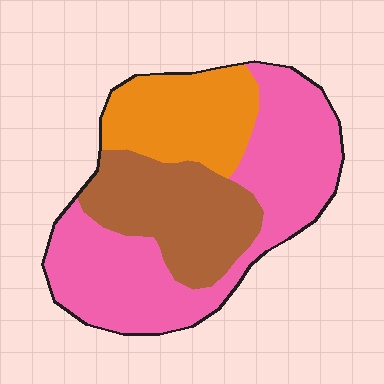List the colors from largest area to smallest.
From largest to smallest: pink, brown, orange.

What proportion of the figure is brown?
Brown takes up between a quarter and a half of the figure.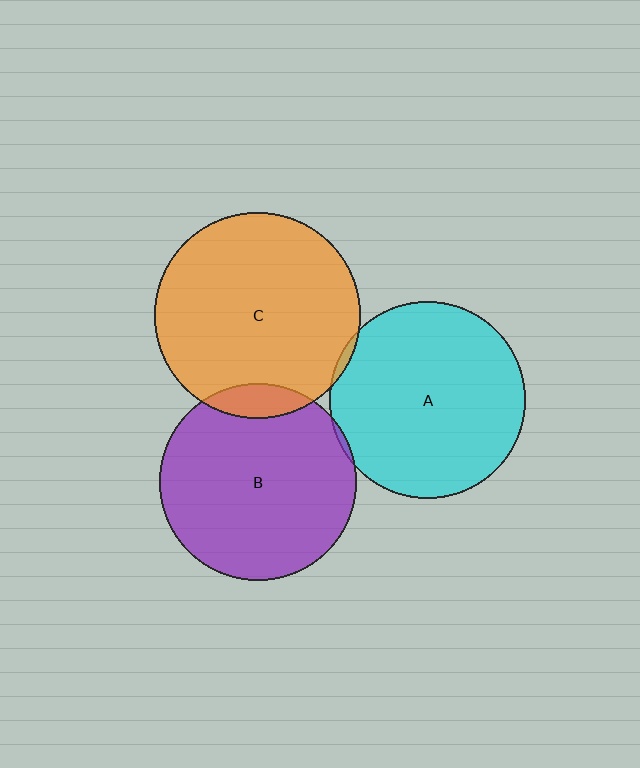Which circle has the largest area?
Circle C (orange).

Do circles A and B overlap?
Yes.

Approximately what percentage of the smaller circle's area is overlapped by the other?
Approximately 5%.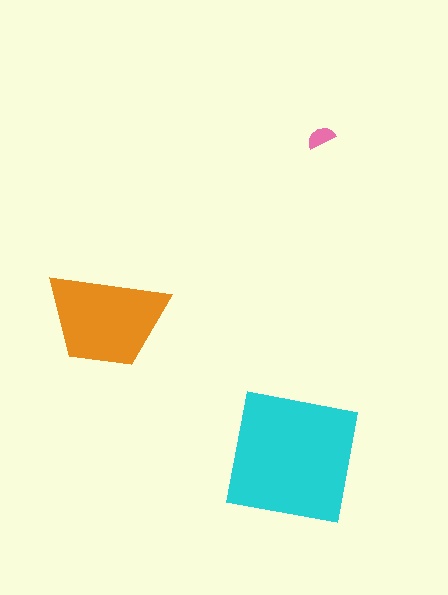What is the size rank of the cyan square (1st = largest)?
1st.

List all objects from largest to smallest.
The cyan square, the orange trapezoid, the pink semicircle.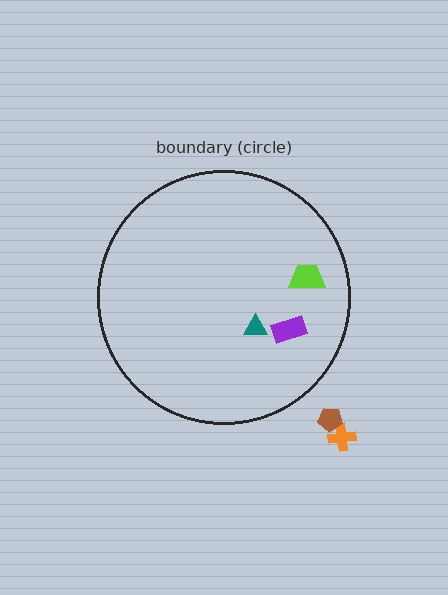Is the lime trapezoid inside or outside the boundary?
Inside.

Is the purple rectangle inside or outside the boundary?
Inside.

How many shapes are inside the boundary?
3 inside, 2 outside.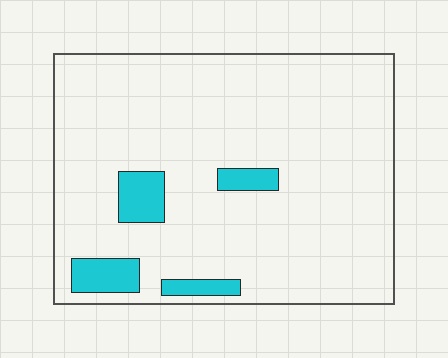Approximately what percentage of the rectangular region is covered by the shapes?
Approximately 10%.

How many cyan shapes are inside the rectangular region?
4.